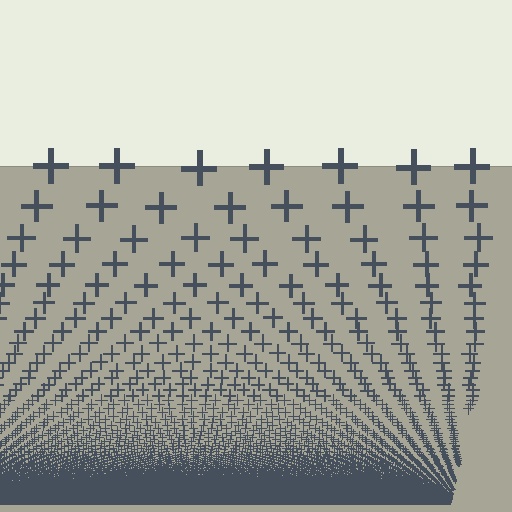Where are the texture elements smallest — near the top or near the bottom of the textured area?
Near the bottom.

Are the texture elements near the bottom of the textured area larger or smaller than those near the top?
Smaller. The gradient is inverted — elements near the bottom are smaller and denser.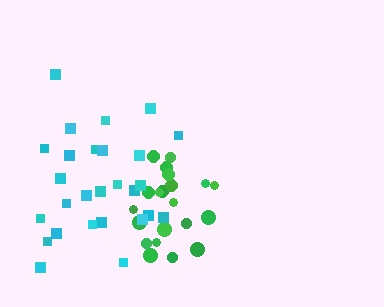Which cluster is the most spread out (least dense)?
Cyan.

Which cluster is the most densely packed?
Green.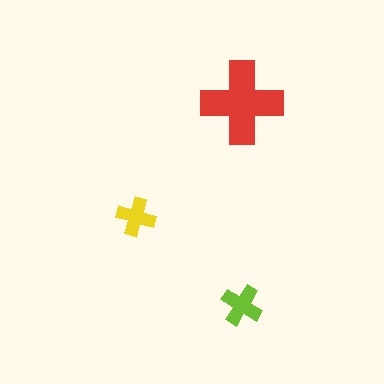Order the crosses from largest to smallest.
the red one, the lime one, the yellow one.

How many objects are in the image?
There are 3 objects in the image.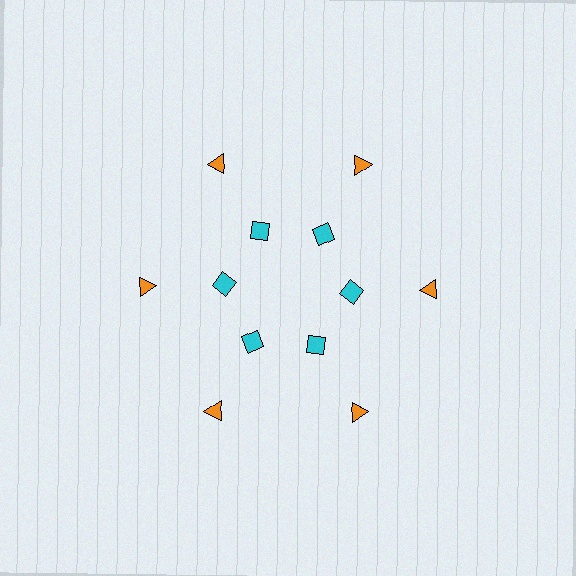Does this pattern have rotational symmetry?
Yes, this pattern has 6-fold rotational symmetry. It looks the same after rotating 60 degrees around the center.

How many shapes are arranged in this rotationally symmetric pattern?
There are 12 shapes, arranged in 6 groups of 2.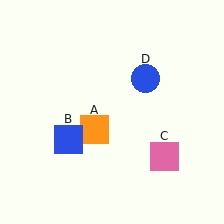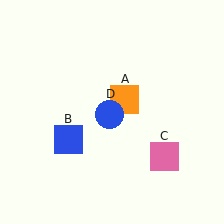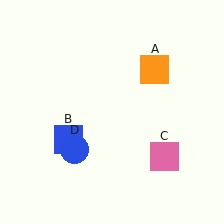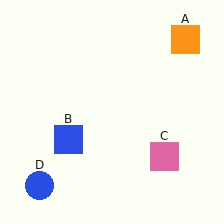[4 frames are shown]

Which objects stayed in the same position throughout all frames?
Blue square (object B) and pink square (object C) remained stationary.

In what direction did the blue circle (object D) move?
The blue circle (object D) moved down and to the left.